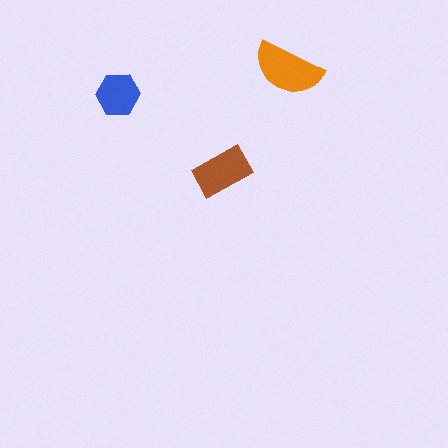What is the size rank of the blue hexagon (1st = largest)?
3rd.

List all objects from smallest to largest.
The blue hexagon, the brown rectangle, the orange semicircle.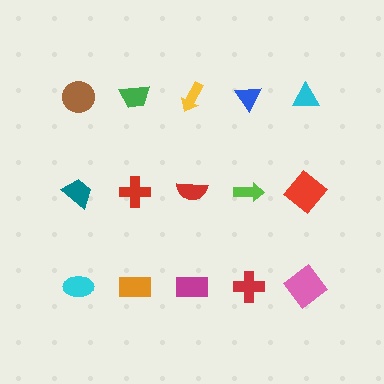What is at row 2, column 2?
A red cross.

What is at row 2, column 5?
A red diamond.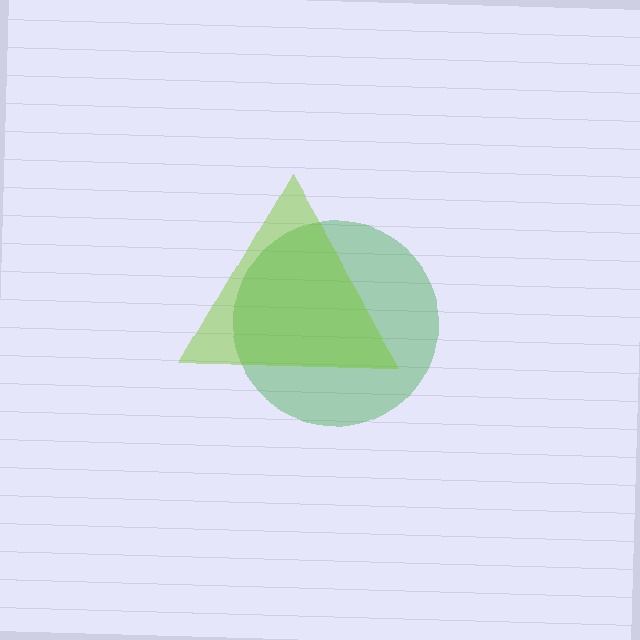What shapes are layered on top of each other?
The layered shapes are: a green circle, a lime triangle.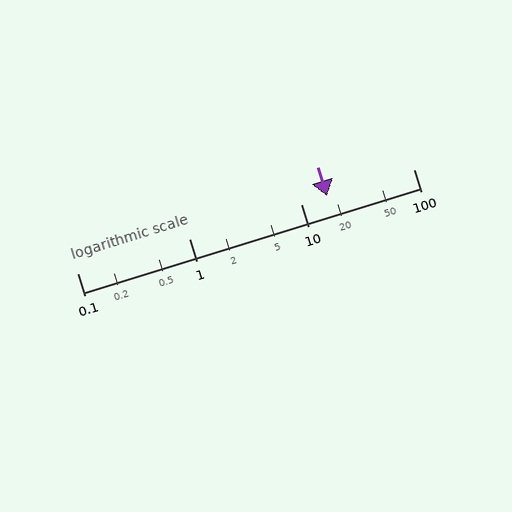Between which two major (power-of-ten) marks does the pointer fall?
The pointer is between 10 and 100.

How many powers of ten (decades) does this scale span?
The scale spans 3 decades, from 0.1 to 100.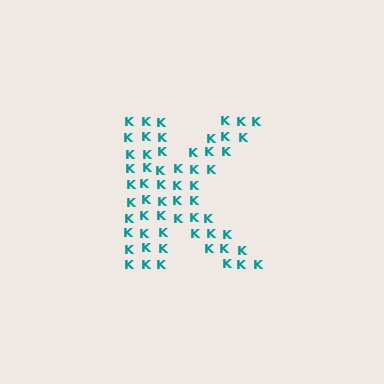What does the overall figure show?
The overall figure shows the letter K.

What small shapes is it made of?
It is made of small letter K's.